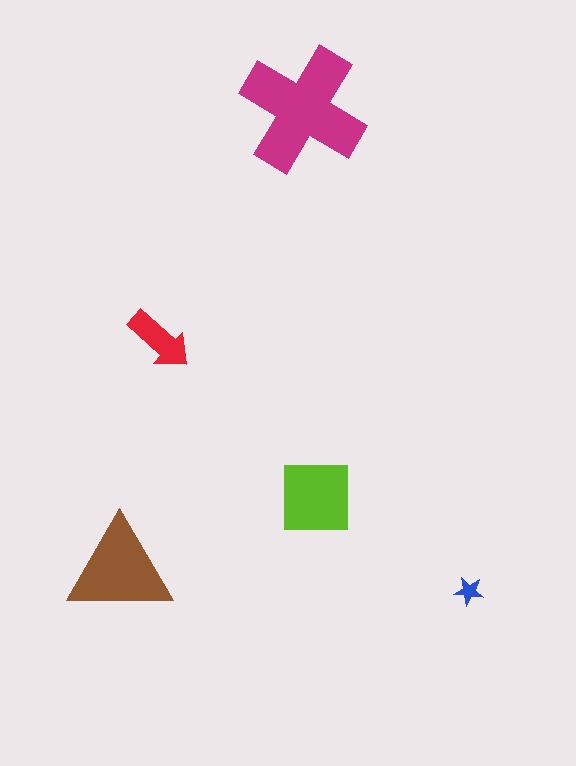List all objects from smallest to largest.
The blue star, the red arrow, the lime square, the brown triangle, the magenta cross.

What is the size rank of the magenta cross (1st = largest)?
1st.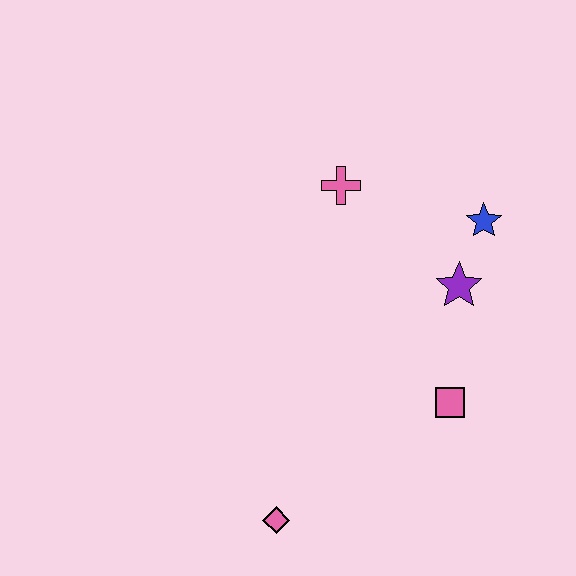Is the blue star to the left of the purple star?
No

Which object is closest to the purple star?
The blue star is closest to the purple star.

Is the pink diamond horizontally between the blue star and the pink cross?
No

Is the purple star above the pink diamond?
Yes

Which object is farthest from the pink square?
The pink cross is farthest from the pink square.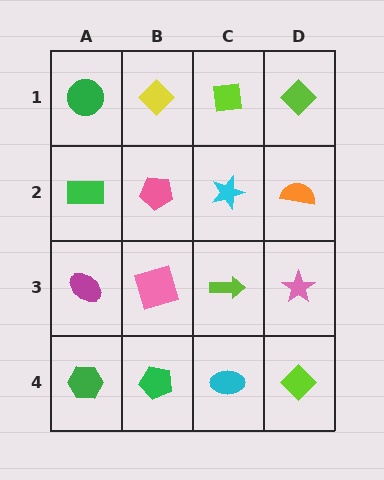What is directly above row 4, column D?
A pink star.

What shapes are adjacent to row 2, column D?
A lime diamond (row 1, column D), a pink star (row 3, column D), a cyan star (row 2, column C).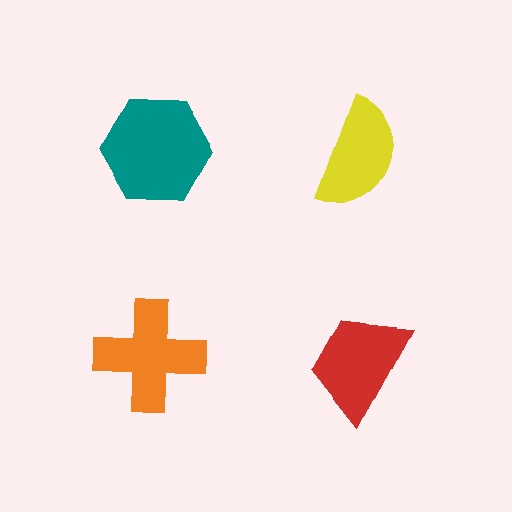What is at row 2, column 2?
A red trapezoid.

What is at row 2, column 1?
An orange cross.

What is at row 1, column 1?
A teal hexagon.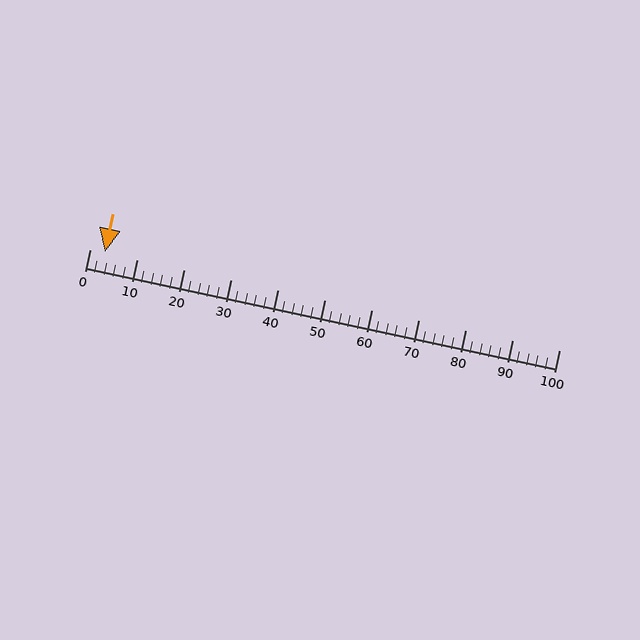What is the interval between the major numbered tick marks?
The major tick marks are spaced 10 units apart.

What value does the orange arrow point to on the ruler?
The orange arrow points to approximately 3.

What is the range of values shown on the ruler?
The ruler shows values from 0 to 100.